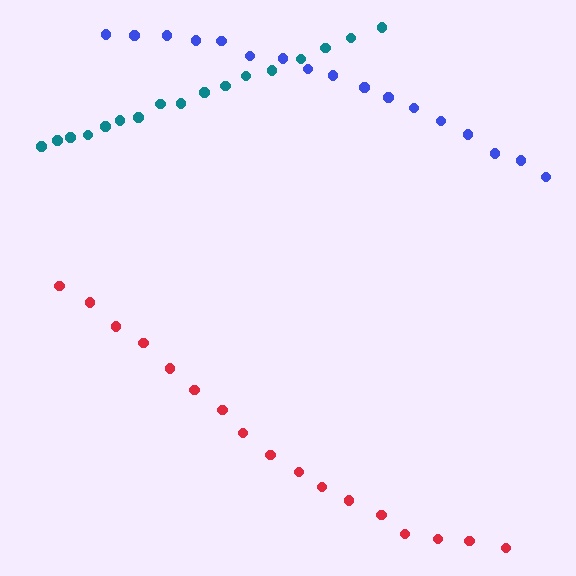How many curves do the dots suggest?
There are 3 distinct paths.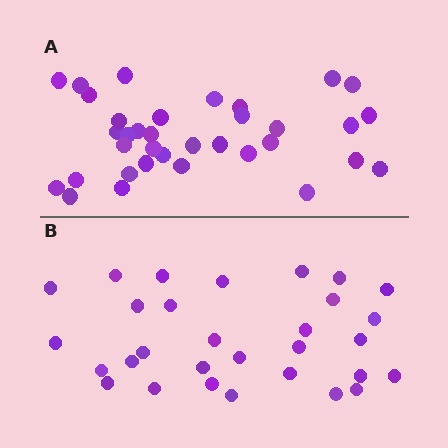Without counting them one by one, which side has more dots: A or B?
Region A (the top region) has more dots.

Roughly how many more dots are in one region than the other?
Region A has about 5 more dots than region B.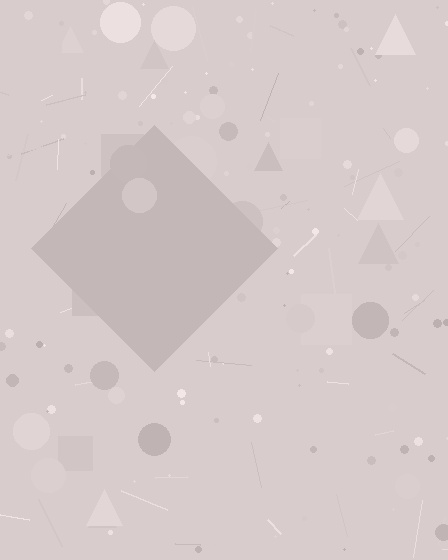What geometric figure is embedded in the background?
A diamond is embedded in the background.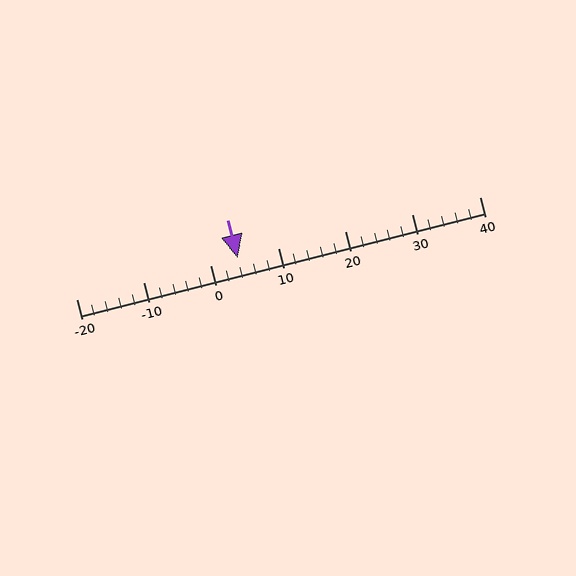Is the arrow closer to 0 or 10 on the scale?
The arrow is closer to 0.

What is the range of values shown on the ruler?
The ruler shows values from -20 to 40.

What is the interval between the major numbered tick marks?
The major tick marks are spaced 10 units apart.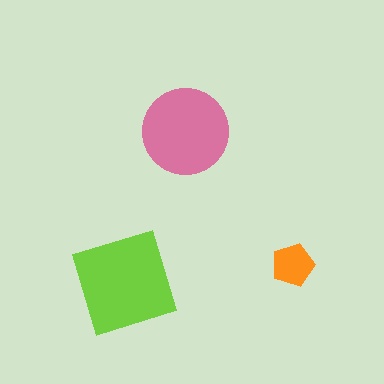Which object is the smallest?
The orange pentagon.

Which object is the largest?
The lime diamond.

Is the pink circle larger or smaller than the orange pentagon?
Larger.